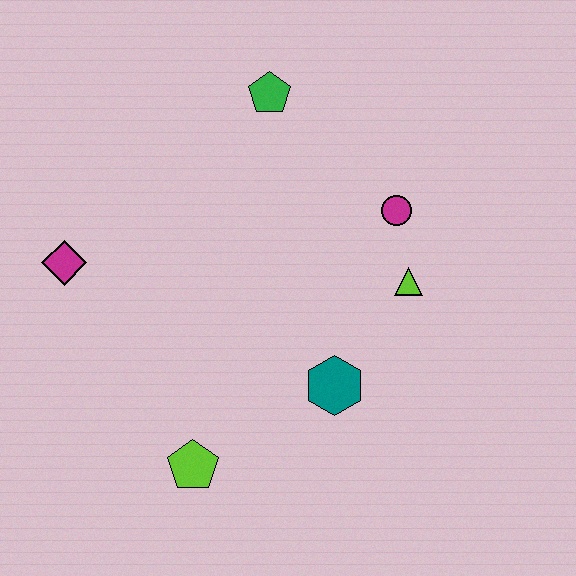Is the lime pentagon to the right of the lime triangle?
No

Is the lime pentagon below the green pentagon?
Yes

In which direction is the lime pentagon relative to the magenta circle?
The lime pentagon is below the magenta circle.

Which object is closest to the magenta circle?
The lime triangle is closest to the magenta circle.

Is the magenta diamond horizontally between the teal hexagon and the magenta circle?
No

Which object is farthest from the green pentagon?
The lime pentagon is farthest from the green pentagon.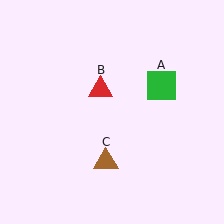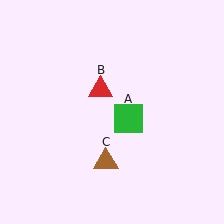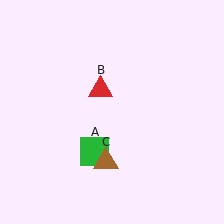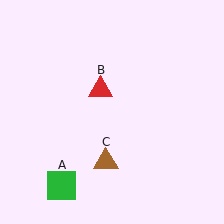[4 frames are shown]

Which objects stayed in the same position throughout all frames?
Red triangle (object B) and brown triangle (object C) remained stationary.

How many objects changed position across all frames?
1 object changed position: green square (object A).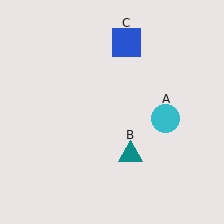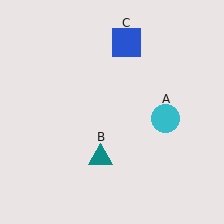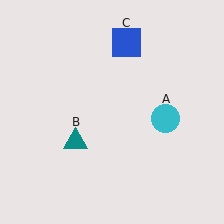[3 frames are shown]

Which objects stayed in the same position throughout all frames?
Cyan circle (object A) and blue square (object C) remained stationary.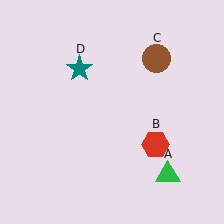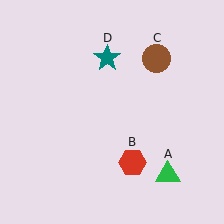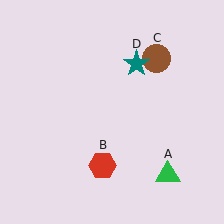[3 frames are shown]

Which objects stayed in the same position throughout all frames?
Green triangle (object A) and brown circle (object C) remained stationary.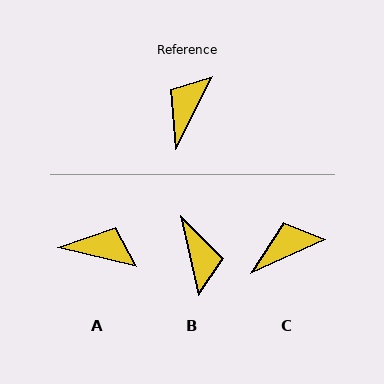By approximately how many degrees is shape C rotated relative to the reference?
Approximately 38 degrees clockwise.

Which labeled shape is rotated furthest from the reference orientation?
B, about 140 degrees away.